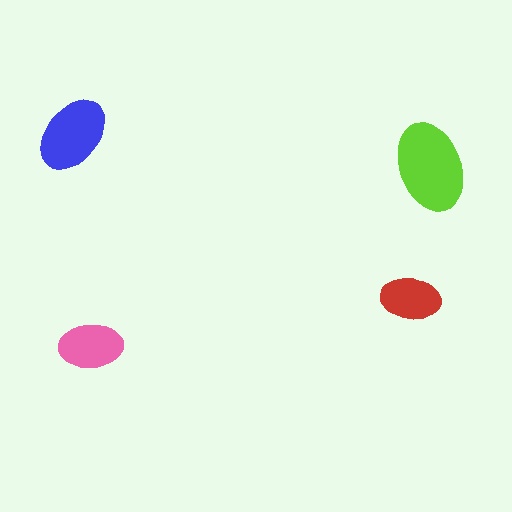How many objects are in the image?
There are 4 objects in the image.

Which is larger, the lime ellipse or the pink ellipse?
The lime one.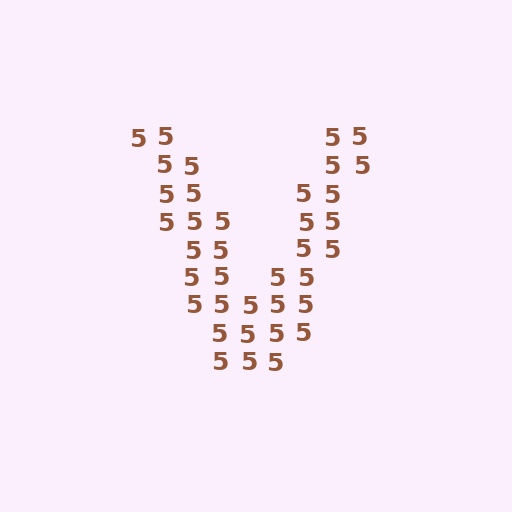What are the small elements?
The small elements are digit 5's.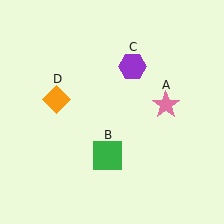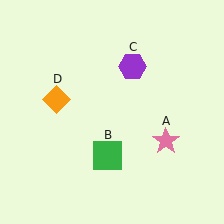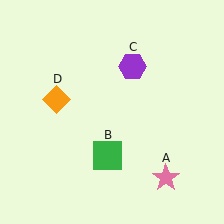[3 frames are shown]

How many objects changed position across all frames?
1 object changed position: pink star (object A).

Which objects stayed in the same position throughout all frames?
Green square (object B) and purple hexagon (object C) and orange diamond (object D) remained stationary.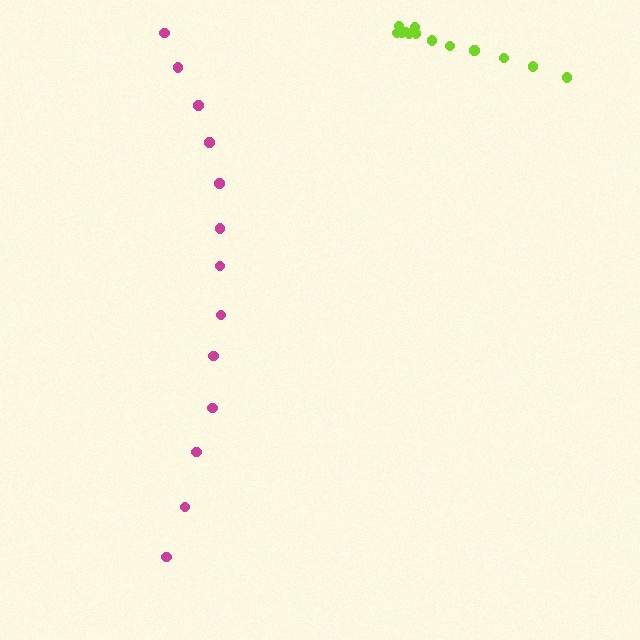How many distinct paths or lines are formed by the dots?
There are 2 distinct paths.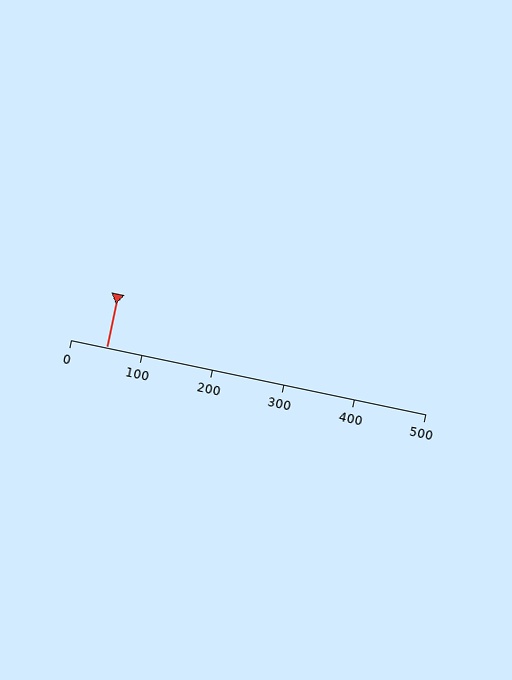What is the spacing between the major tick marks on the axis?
The major ticks are spaced 100 apart.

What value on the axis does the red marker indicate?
The marker indicates approximately 50.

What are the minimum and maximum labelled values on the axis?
The axis runs from 0 to 500.